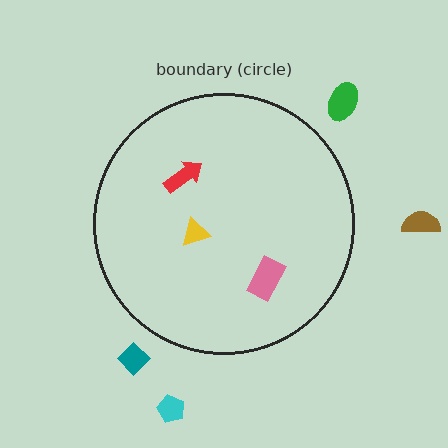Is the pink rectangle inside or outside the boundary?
Inside.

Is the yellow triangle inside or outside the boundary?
Inside.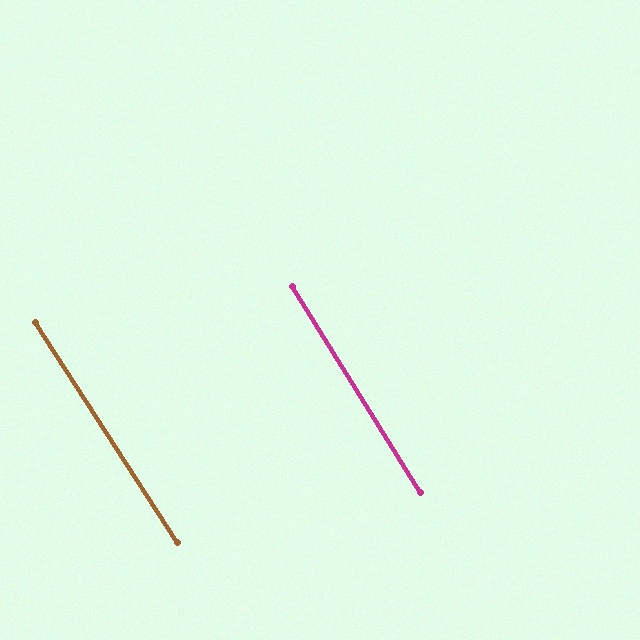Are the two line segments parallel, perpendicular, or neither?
Parallel — their directions differ by only 0.9°.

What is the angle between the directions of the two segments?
Approximately 1 degree.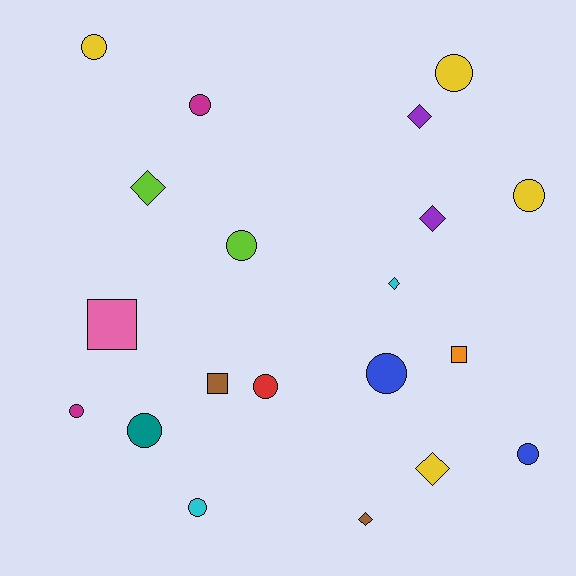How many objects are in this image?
There are 20 objects.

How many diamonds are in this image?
There are 6 diamonds.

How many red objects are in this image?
There is 1 red object.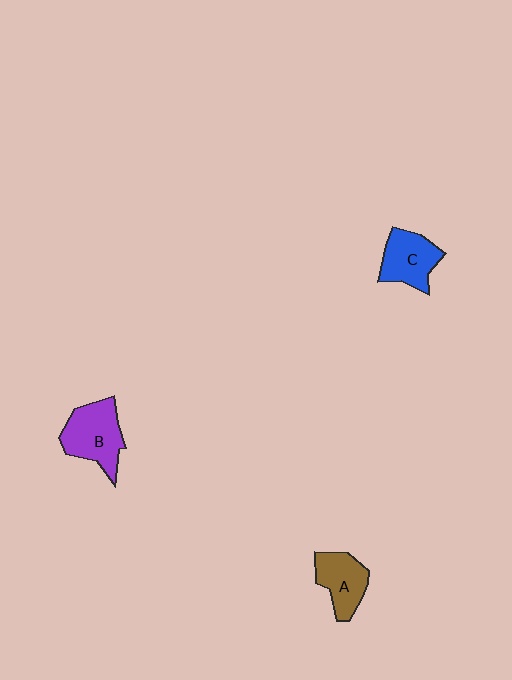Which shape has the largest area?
Shape B (purple).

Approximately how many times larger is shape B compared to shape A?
Approximately 1.3 times.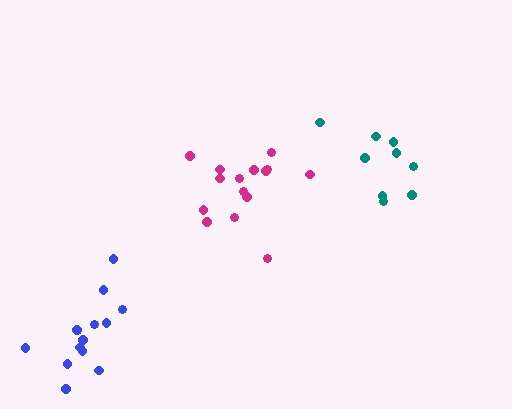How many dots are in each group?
Group 1: 14 dots, Group 2: 9 dots, Group 3: 15 dots (38 total).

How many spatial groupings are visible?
There are 3 spatial groupings.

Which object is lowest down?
The blue cluster is bottommost.